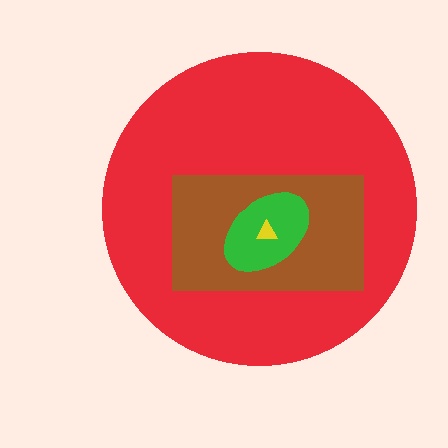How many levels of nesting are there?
4.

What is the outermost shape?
The red circle.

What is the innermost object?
The yellow triangle.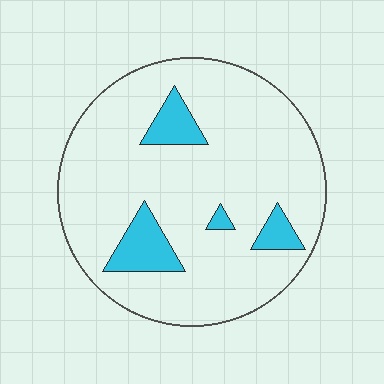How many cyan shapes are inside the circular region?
4.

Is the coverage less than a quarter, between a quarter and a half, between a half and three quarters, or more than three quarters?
Less than a quarter.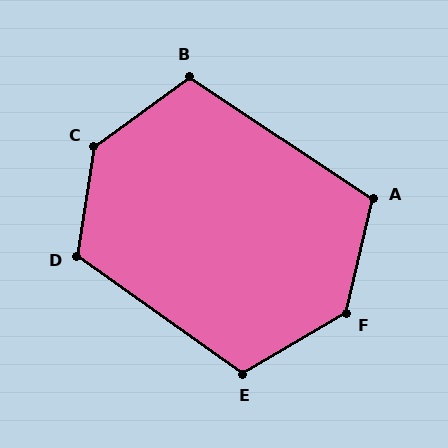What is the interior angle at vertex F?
Approximately 134 degrees (obtuse).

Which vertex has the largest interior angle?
C, at approximately 136 degrees.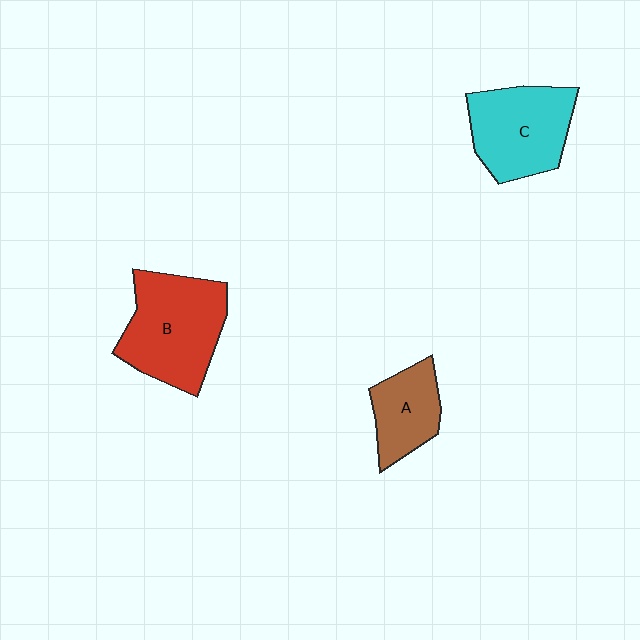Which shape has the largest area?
Shape B (red).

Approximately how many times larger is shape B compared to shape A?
Approximately 1.8 times.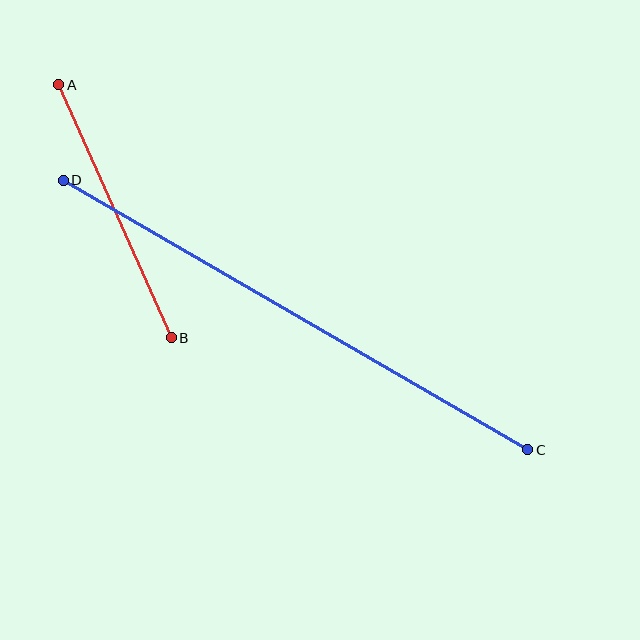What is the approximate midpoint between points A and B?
The midpoint is at approximately (115, 211) pixels.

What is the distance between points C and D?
The distance is approximately 537 pixels.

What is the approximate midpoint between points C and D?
The midpoint is at approximately (296, 315) pixels.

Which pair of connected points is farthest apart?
Points C and D are farthest apart.